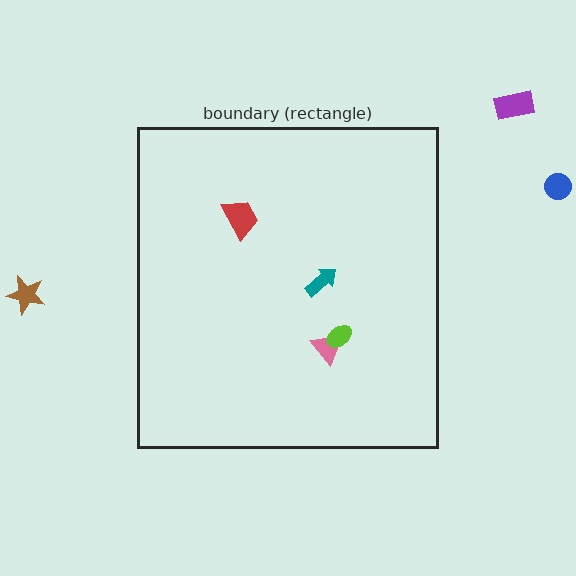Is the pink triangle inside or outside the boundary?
Inside.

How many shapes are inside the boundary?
4 inside, 3 outside.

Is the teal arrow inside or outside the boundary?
Inside.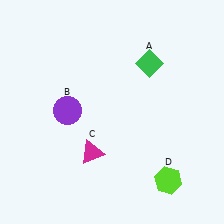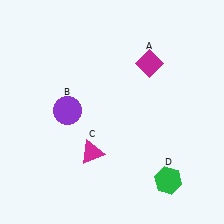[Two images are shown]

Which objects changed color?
A changed from green to magenta. D changed from lime to green.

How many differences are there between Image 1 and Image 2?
There are 2 differences between the two images.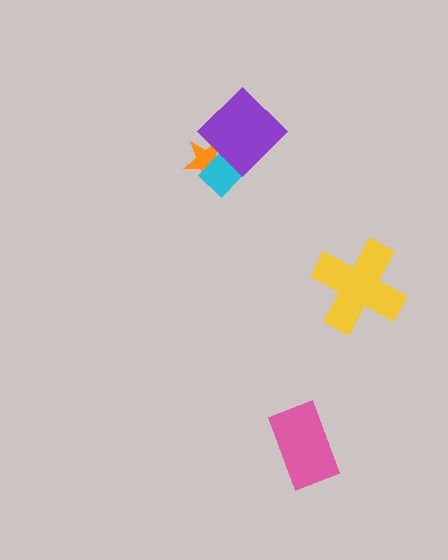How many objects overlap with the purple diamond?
2 objects overlap with the purple diamond.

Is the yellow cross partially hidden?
No, no other shape covers it.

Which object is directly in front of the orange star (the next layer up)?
The cyan rectangle is directly in front of the orange star.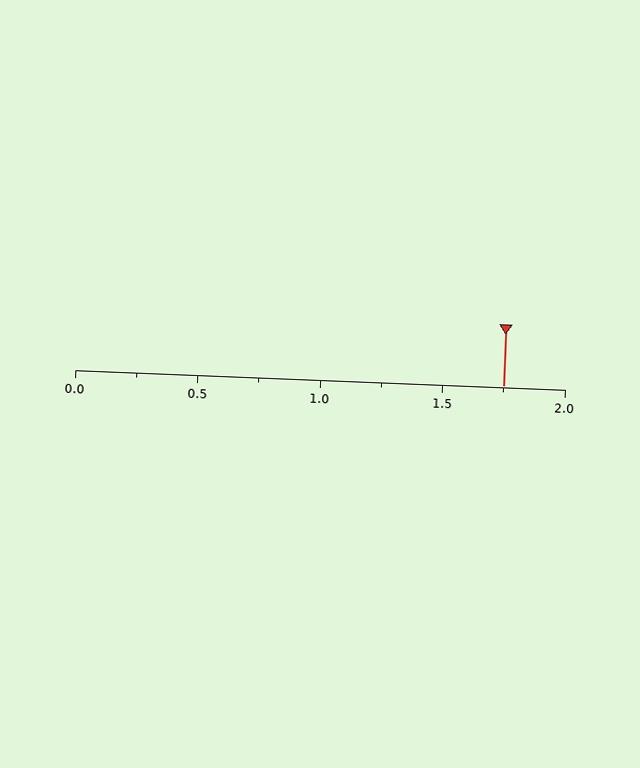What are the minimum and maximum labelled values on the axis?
The axis runs from 0.0 to 2.0.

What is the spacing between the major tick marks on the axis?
The major ticks are spaced 0.5 apart.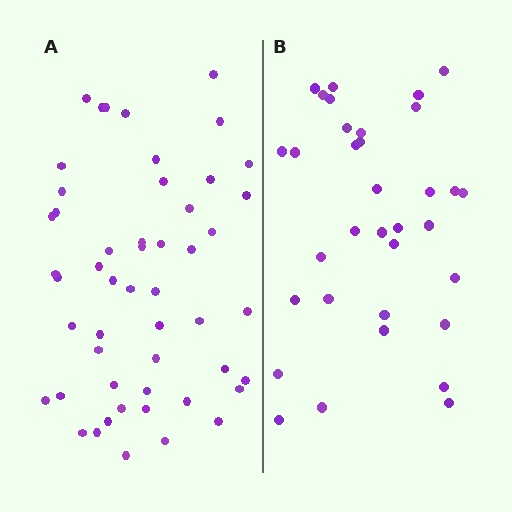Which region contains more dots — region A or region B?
Region A (the left region) has more dots.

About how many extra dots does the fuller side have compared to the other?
Region A has approximately 15 more dots than region B.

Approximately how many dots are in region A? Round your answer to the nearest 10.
About 50 dots. (The exact count is 51, which rounds to 50.)